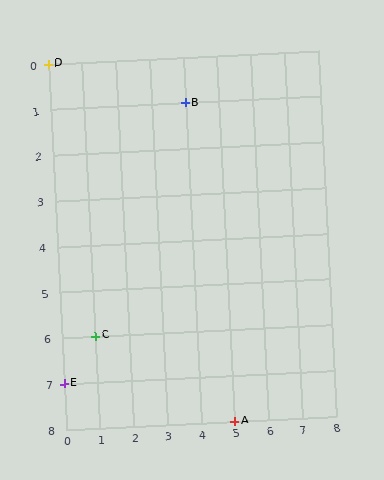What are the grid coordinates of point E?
Point E is at grid coordinates (0, 7).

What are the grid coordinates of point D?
Point D is at grid coordinates (0, 0).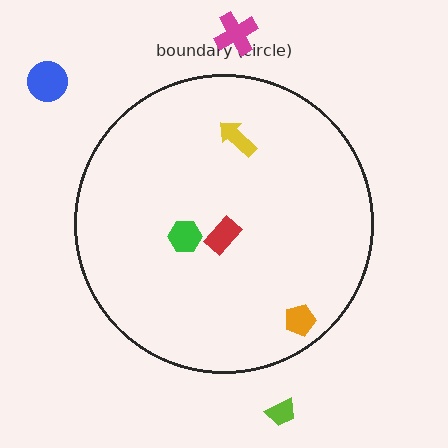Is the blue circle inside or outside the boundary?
Outside.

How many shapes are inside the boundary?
4 inside, 3 outside.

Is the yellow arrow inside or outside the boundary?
Inside.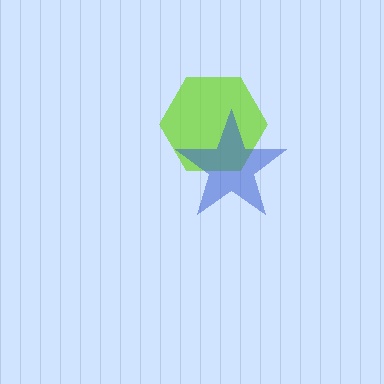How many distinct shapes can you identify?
There are 2 distinct shapes: a lime hexagon, a blue star.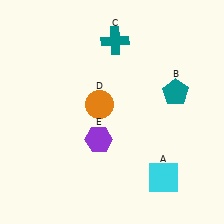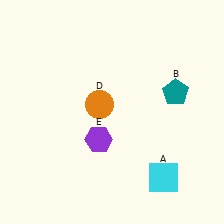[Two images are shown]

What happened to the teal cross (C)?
The teal cross (C) was removed in Image 2. It was in the top-right area of Image 1.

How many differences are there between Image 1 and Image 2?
There is 1 difference between the two images.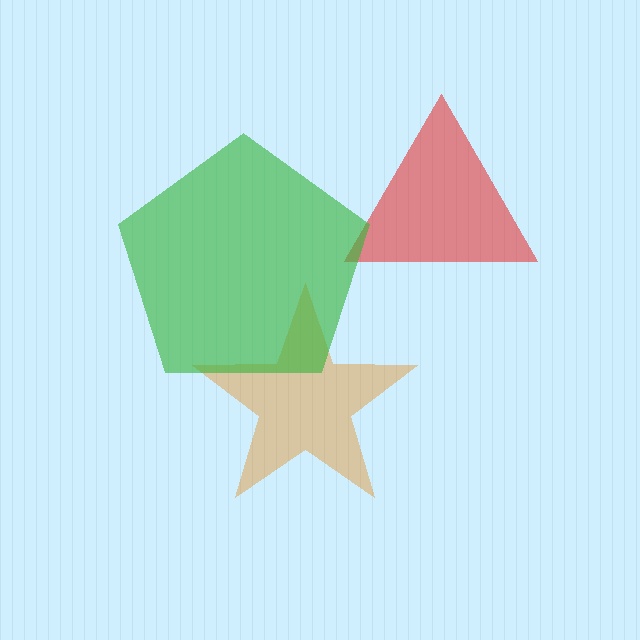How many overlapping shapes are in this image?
There are 3 overlapping shapes in the image.